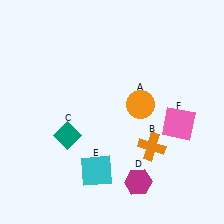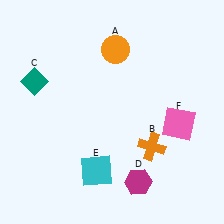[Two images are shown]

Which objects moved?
The objects that moved are: the orange circle (A), the teal diamond (C).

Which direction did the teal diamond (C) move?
The teal diamond (C) moved up.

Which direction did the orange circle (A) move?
The orange circle (A) moved up.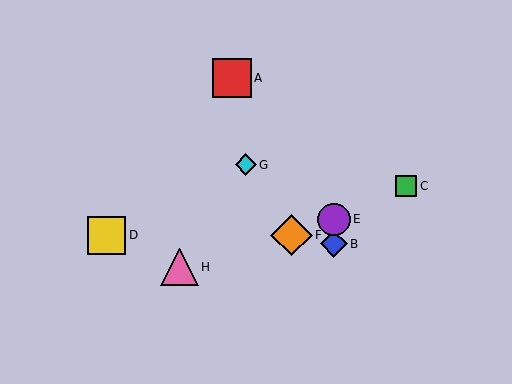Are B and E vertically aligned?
Yes, both are at x≈334.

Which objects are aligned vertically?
Objects B, E are aligned vertically.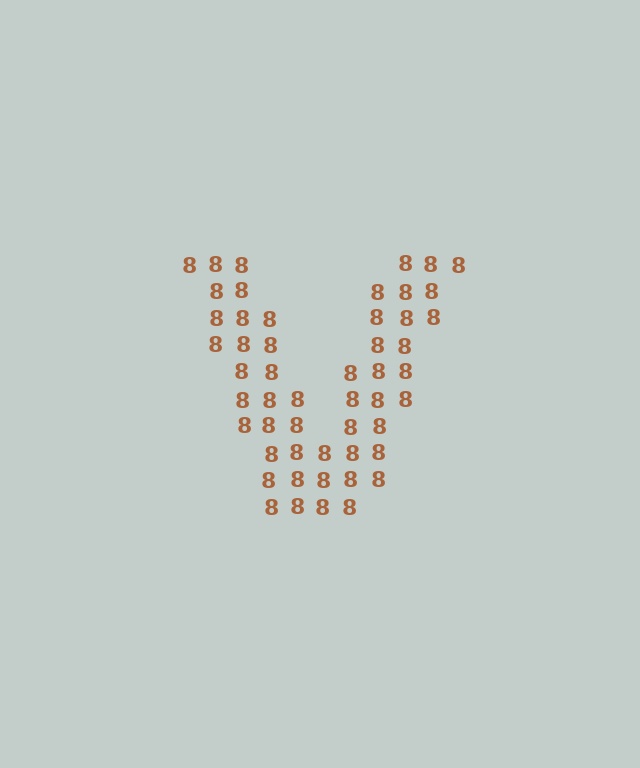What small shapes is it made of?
It is made of small digit 8's.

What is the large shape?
The large shape is the letter V.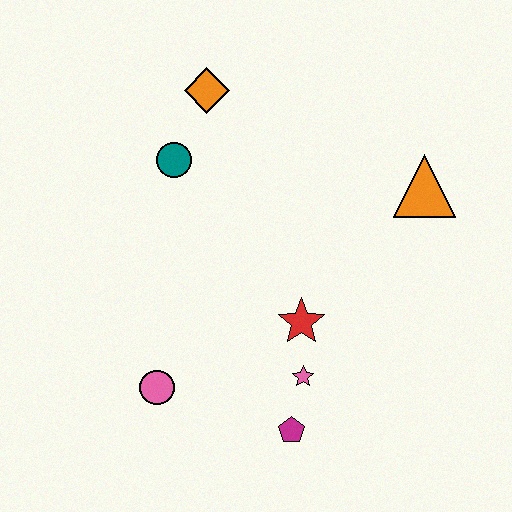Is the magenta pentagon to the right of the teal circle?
Yes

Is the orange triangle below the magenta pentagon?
No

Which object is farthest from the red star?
The orange diamond is farthest from the red star.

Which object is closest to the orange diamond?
The teal circle is closest to the orange diamond.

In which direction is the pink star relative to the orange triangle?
The pink star is below the orange triangle.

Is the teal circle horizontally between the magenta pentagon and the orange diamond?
No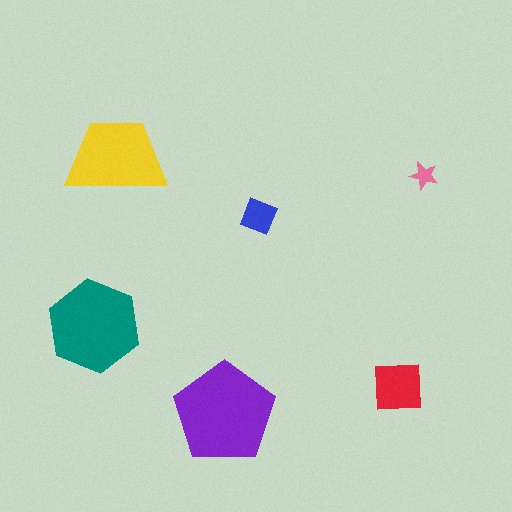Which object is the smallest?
The pink star.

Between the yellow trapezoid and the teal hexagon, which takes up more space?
The teal hexagon.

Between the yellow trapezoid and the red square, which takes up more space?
The yellow trapezoid.